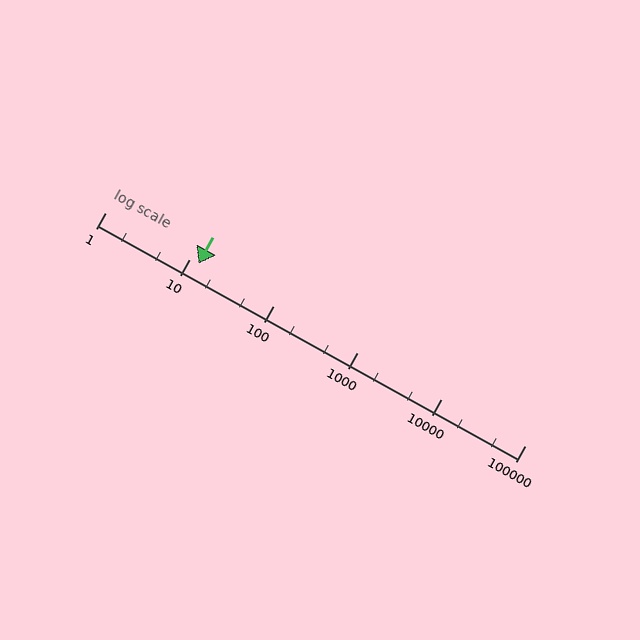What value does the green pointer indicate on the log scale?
The pointer indicates approximately 13.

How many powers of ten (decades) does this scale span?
The scale spans 5 decades, from 1 to 100000.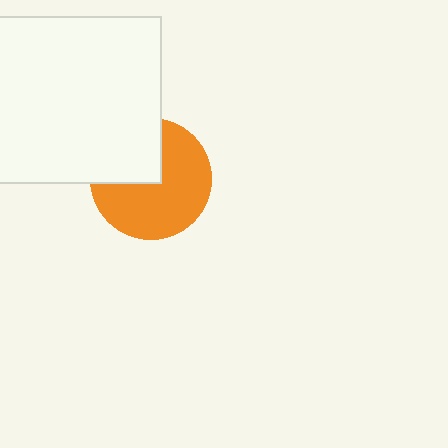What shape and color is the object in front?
The object in front is a white square.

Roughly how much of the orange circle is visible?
Most of it is visible (roughly 67%).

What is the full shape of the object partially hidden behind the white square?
The partially hidden object is an orange circle.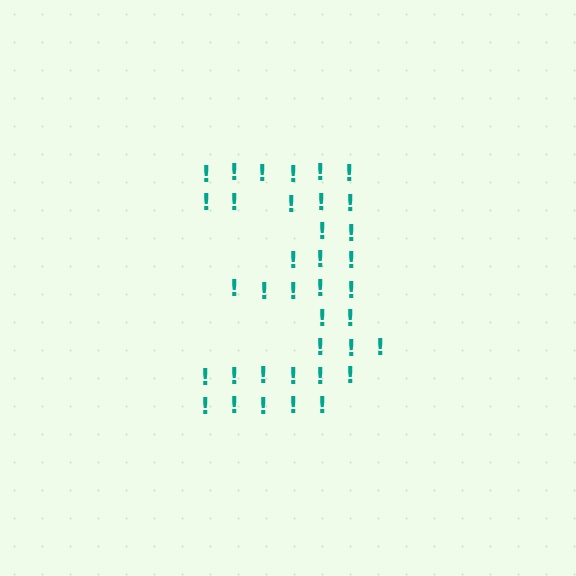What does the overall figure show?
The overall figure shows the digit 3.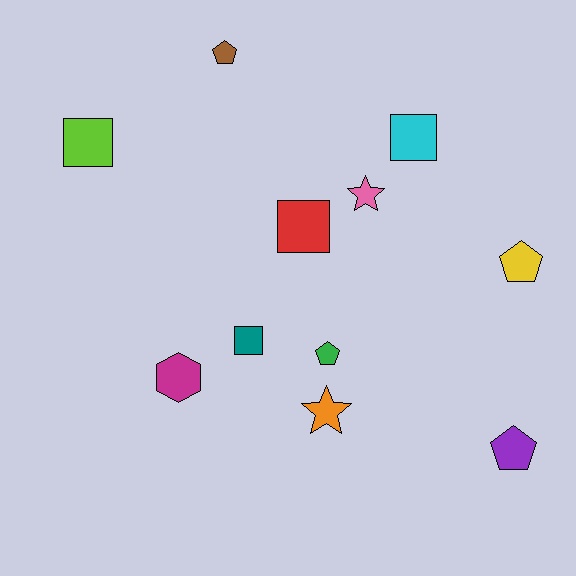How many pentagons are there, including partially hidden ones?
There are 4 pentagons.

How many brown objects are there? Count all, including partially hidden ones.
There is 1 brown object.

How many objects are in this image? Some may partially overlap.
There are 11 objects.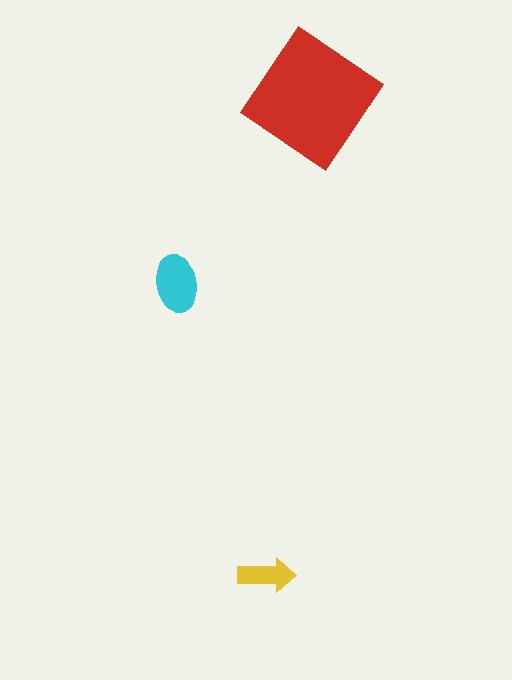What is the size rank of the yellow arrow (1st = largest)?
3rd.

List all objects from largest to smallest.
The red diamond, the cyan ellipse, the yellow arrow.